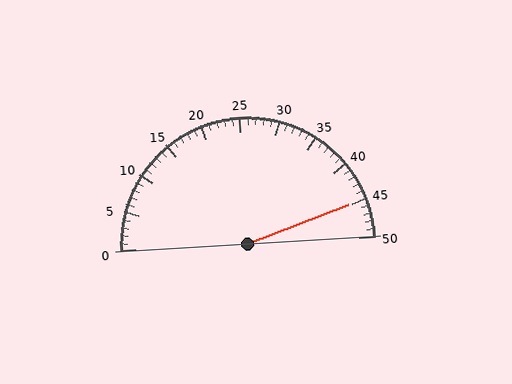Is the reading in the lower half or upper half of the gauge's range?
The reading is in the upper half of the range (0 to 50).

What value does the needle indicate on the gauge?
The needle indicates approximately 45.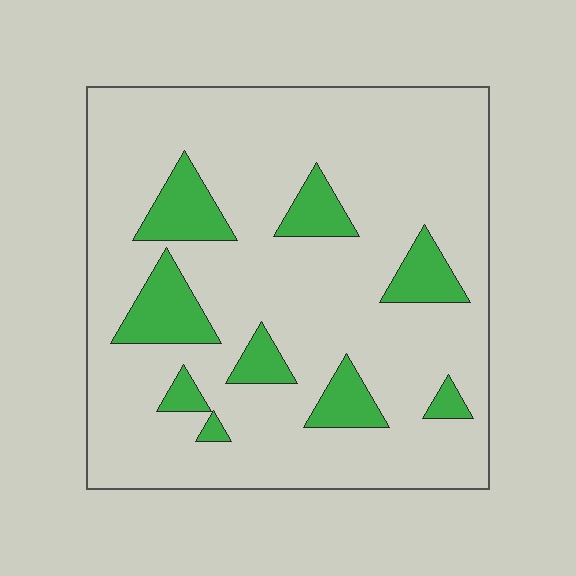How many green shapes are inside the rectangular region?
9.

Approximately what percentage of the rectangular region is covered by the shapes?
Approximately 15%.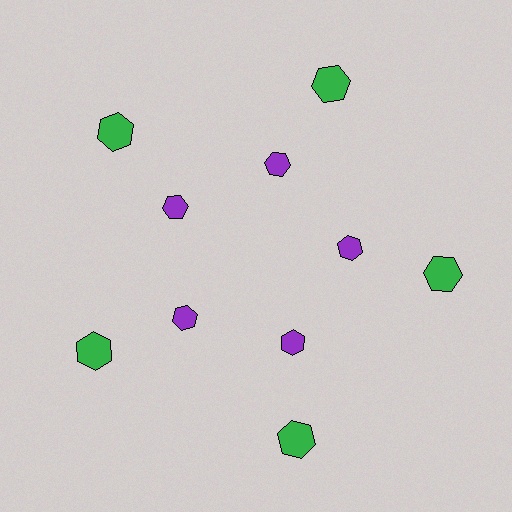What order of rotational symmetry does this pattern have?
This pattern has 5-fold rotational symmetry.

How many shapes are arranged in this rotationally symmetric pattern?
There are 10 shapes, arranged in 5 groups of 2.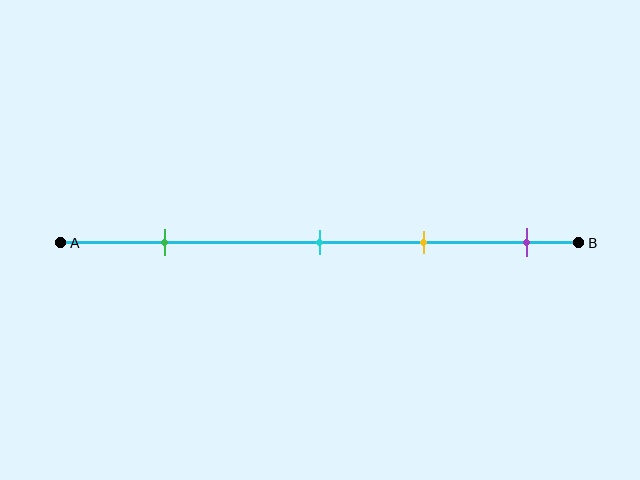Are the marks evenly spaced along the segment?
No, the marks are not evenly spaced.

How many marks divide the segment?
There are 4 marks dividing the segment.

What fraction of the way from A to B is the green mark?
The green mark is approximately 20% (0.2) of the way from A to B.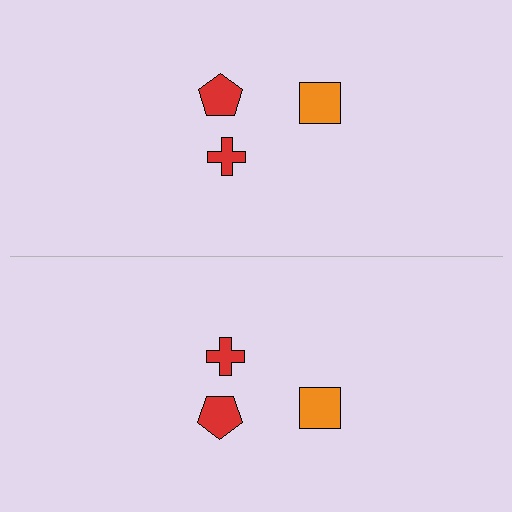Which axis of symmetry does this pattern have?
The pattern has a horizontal axis of symmetry running through the center of the image.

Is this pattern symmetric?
Yes, this pattern has bilateral (reflection) symmetry.